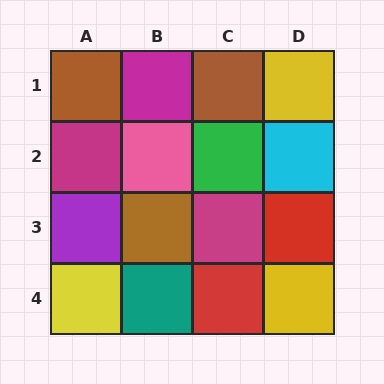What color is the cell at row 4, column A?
Yellow.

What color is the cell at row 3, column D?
Red.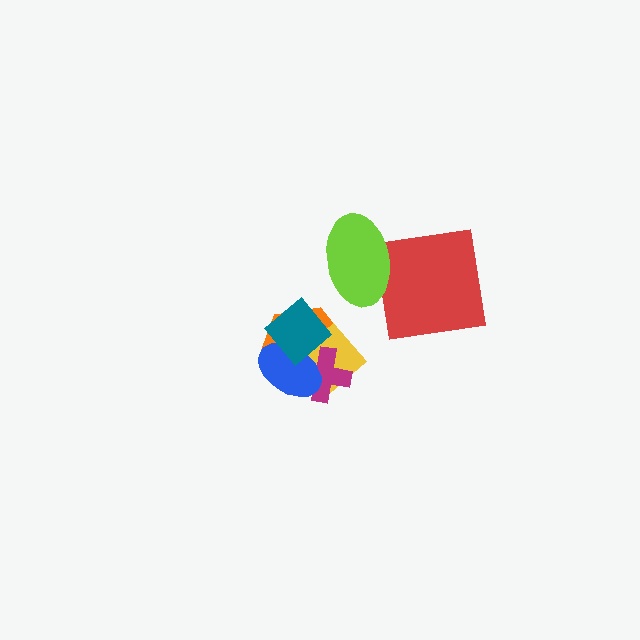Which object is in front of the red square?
The lime ellipse is in front of the red square.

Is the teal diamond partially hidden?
No, no other shape covers it.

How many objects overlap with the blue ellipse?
4 objects overlap with the blue ellipse.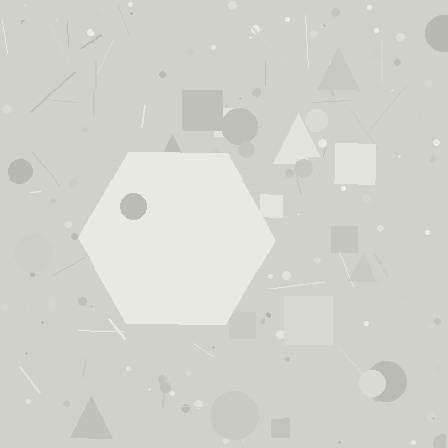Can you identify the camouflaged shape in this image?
The camouflaged shape is a hexagon.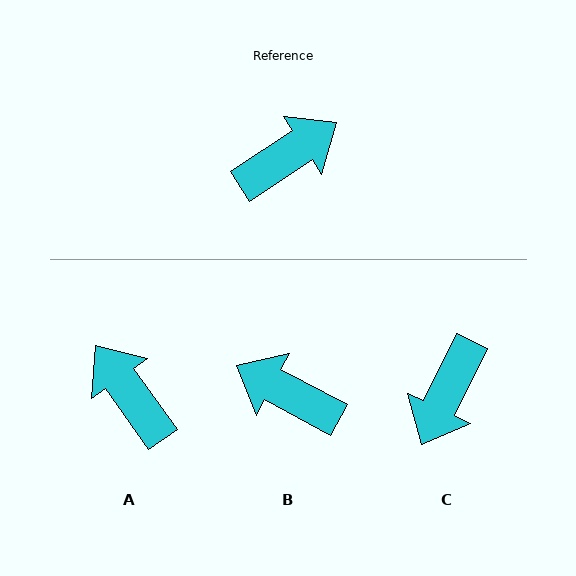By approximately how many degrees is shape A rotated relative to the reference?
Approximately 92 degrees counter-clockwise.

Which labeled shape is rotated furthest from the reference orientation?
C, about 149 degrees away.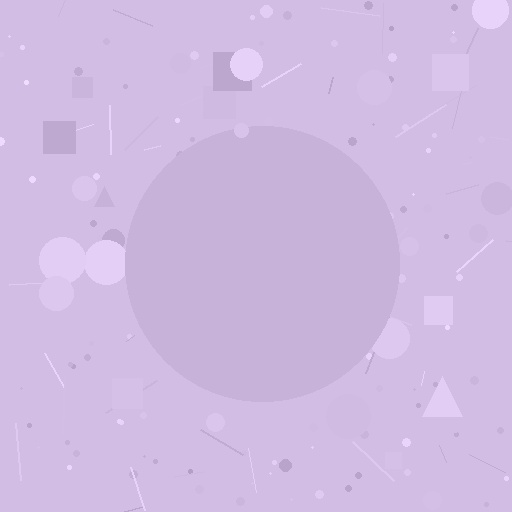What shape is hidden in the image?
A circle is hidden in the image.